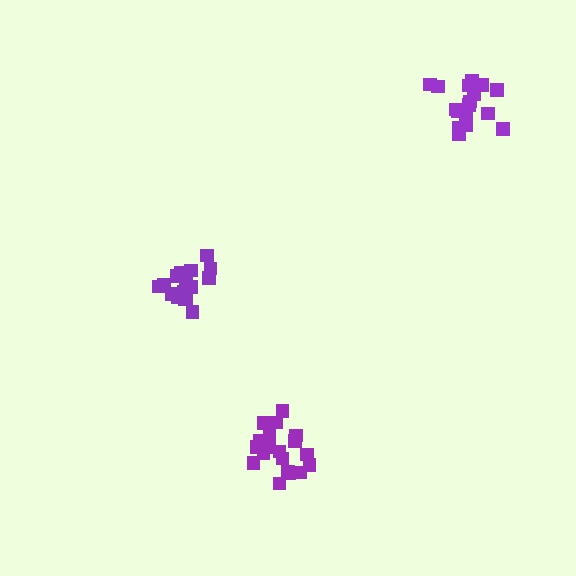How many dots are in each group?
Group 1: 17 dots, Group 2: 20 dots, Group 3: 20 dots (57 total).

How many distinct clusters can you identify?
There are 3 distinct clusters.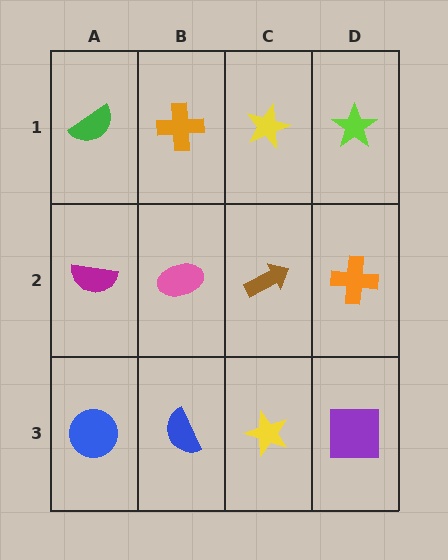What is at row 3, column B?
A blue semicircle.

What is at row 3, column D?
A purple square.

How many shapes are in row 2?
4 shapes.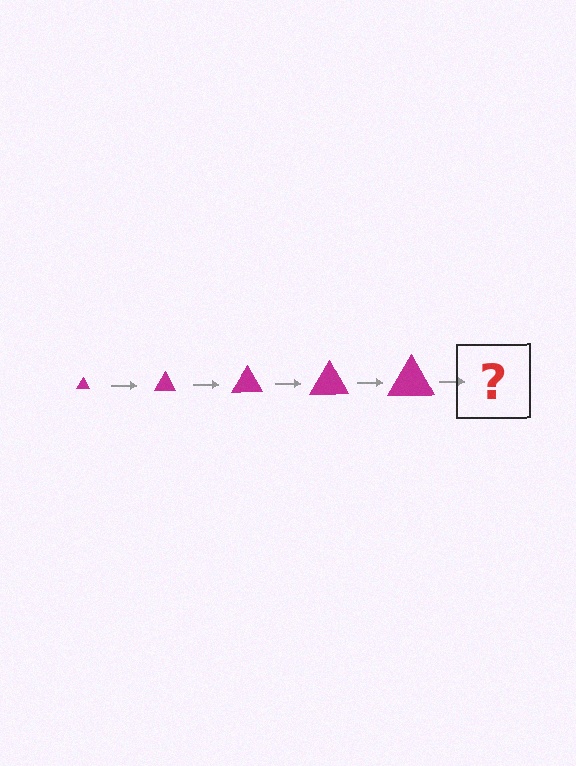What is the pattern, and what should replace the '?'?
The pattern is that the triangle gets progressively larger each step. The '?' should be a magenta triangle, larger than the previous one.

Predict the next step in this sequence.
The next step is a magenta triangle, larger than the previous one.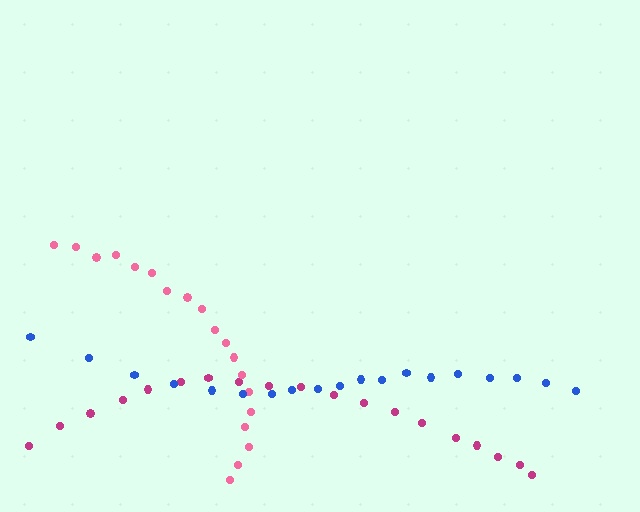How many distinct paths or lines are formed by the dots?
There are 3 distinct paths.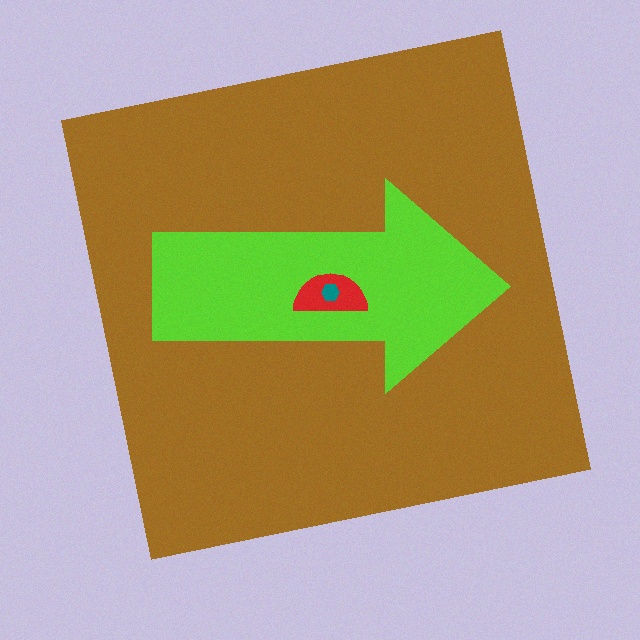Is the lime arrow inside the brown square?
Yes.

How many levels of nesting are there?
4.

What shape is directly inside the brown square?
The lime arrow.